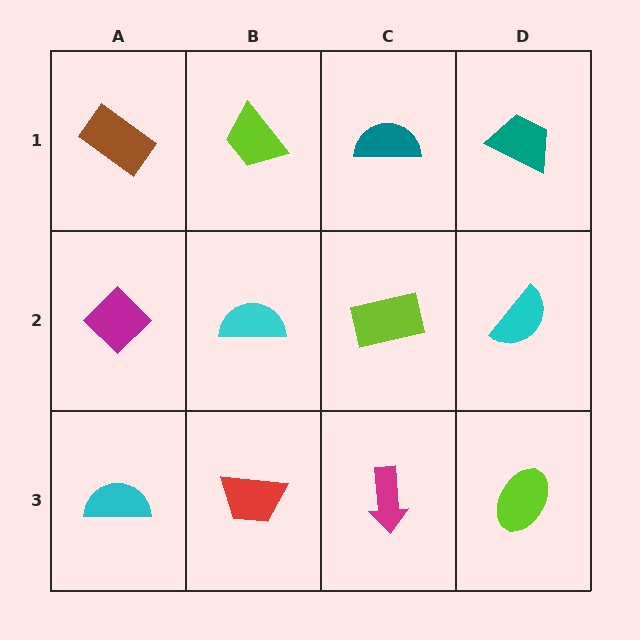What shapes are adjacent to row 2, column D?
A teal trapezoid (row 1, column D), a lime ellipse (row 3, column D), a lime rectangle (row 2, column C).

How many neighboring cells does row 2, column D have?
3.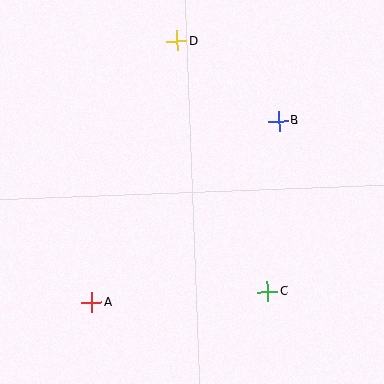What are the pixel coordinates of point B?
Point B is at (279, 121).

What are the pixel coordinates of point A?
Point A is at (92, 302).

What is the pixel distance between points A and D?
The distance between A and D is 275 pixels.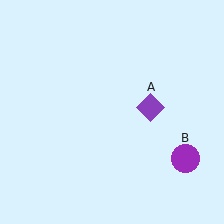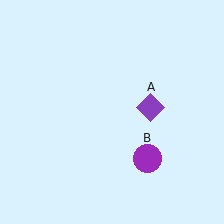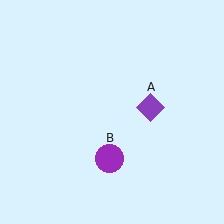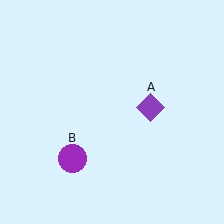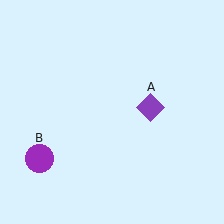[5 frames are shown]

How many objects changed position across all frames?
1 object changed position: purple circle (object B).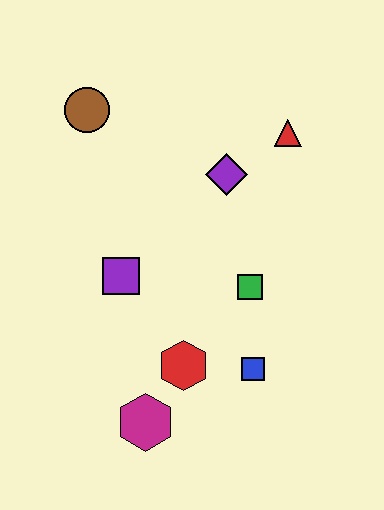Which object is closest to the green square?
The blue square is closest to the green square.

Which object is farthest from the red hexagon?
The brown circle is farthest from the red hexagon.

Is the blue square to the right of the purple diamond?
Yes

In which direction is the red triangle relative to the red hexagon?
The red triangle is above the red hexagon.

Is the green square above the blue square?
Yes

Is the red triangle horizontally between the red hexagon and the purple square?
No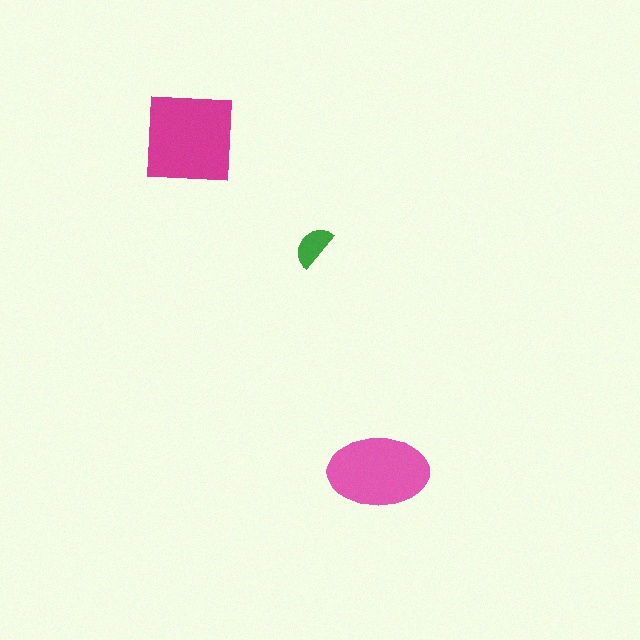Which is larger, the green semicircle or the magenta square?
The magenta square.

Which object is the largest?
The magenta square.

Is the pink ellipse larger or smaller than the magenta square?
Smaller.